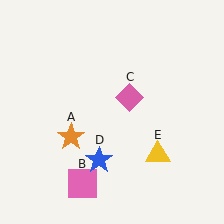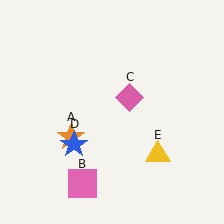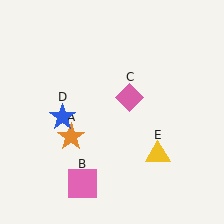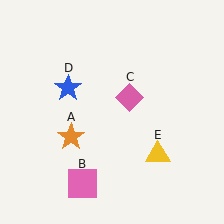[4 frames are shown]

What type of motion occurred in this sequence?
The blue star (object D) rotated clockwise around the center of the scene.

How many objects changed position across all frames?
1 object changed position: blue star (object D).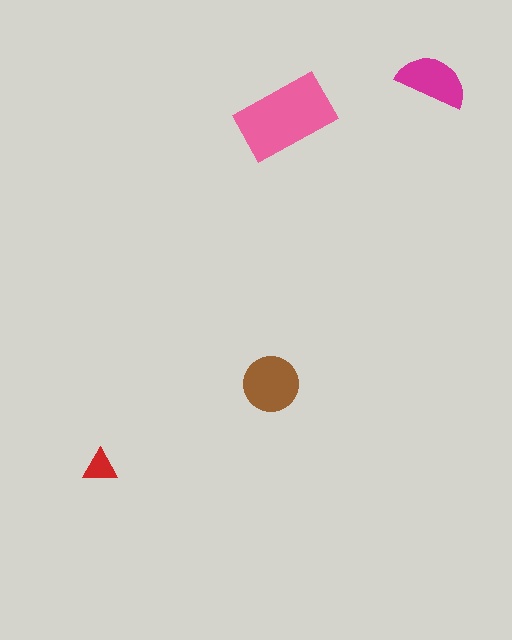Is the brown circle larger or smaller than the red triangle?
Larger.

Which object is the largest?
The pink rectangle.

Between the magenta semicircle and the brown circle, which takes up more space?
The brown circle.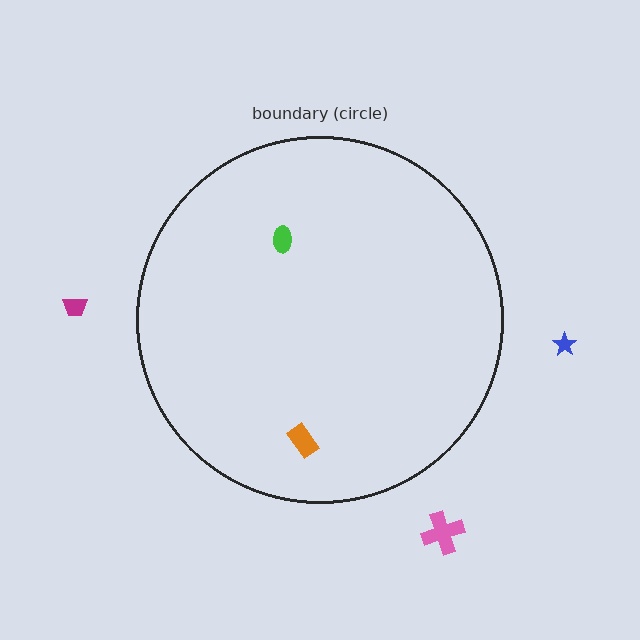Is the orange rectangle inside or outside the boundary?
Inside.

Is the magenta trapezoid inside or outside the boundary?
Outside.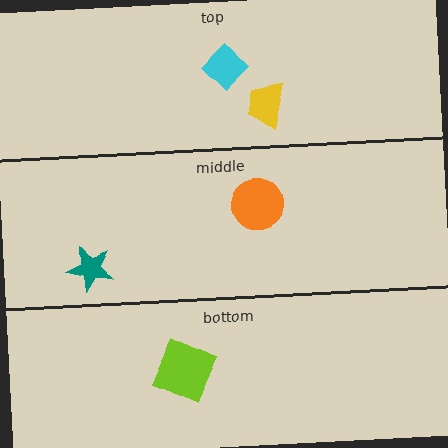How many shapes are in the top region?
2.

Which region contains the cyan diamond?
The top region.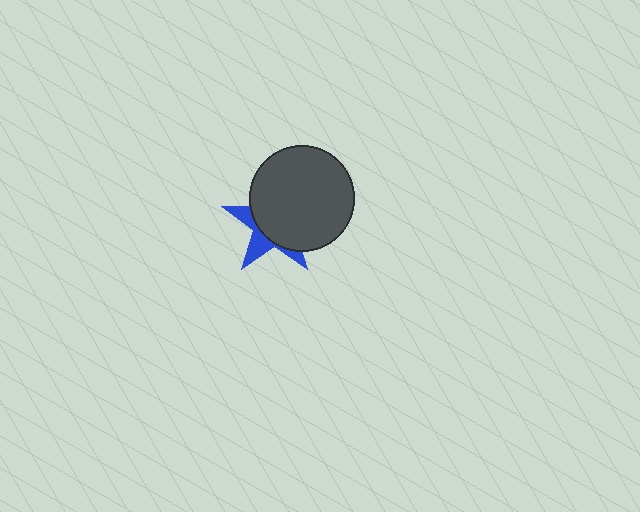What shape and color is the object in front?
The object in front is a dark gray circle.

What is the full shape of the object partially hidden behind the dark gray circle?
The partially hidden object is a blue star.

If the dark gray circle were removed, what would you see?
You would see the complete blue star.